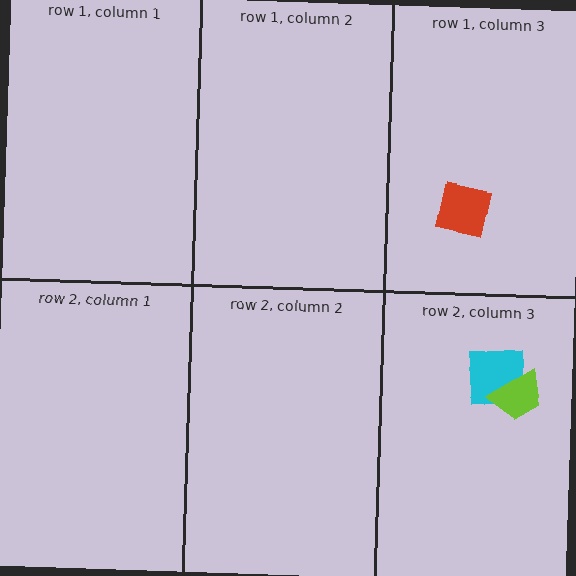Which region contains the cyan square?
The row 2, column 3 region.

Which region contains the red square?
The row 1, column 3 region.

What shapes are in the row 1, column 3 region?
The red square.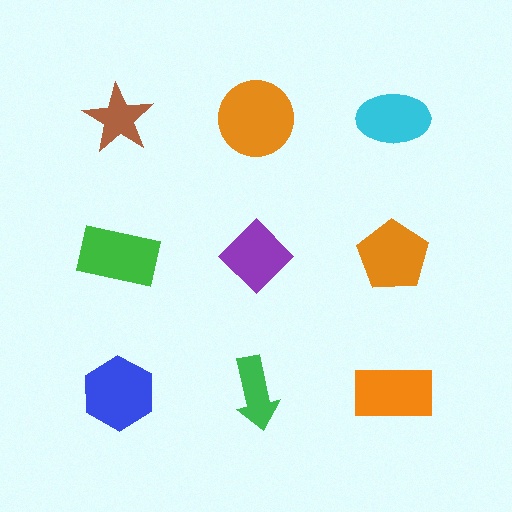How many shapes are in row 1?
3 shapes.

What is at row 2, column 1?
A green rectangle.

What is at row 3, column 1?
A blue hexagon.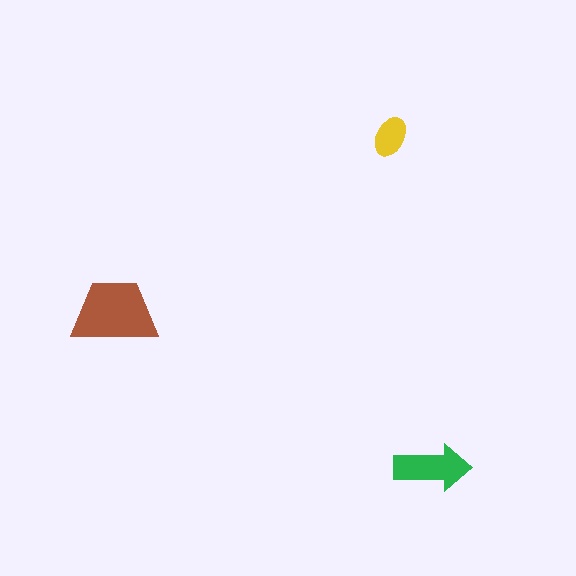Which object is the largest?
The brown trapezoid.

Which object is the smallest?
The yellow ellipse.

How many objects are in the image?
There are 3 objects in the image.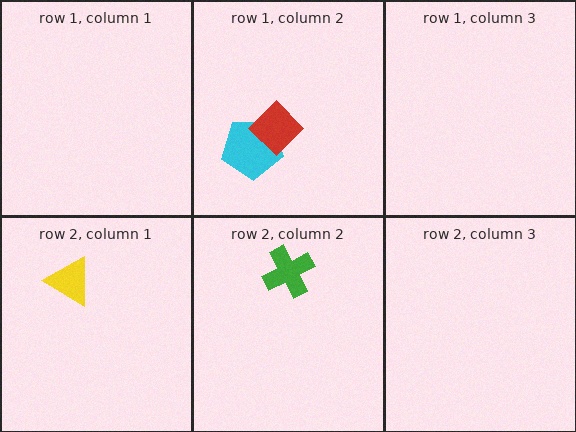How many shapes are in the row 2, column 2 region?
1.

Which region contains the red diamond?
The row 1, column 2 region.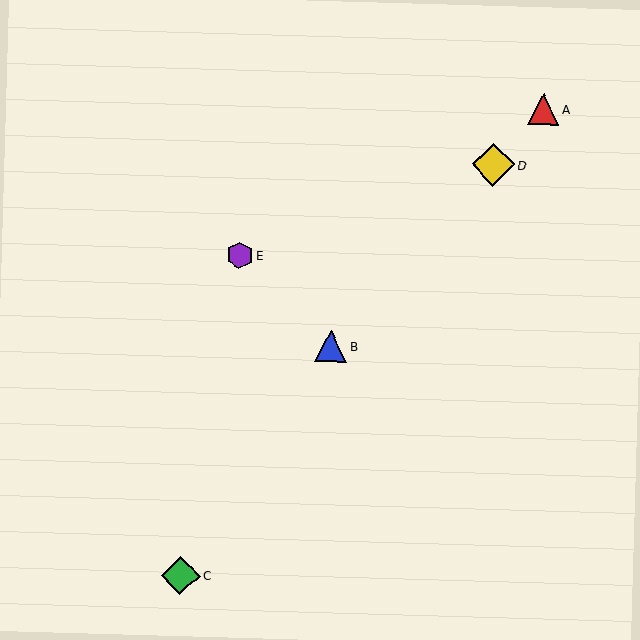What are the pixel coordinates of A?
Object A is at (543, 109).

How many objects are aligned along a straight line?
3 objects (A, B, D) are aligned along a straight line.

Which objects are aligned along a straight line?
Objects A, B, D are aligned along a straight line.